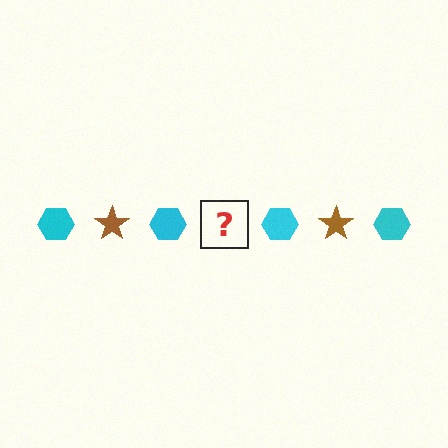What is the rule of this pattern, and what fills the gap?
The rule is that the pattern alternates between cyan hexagon and brown star. The gap should be filled with a brown star.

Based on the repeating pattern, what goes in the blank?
The blank should be a brown star.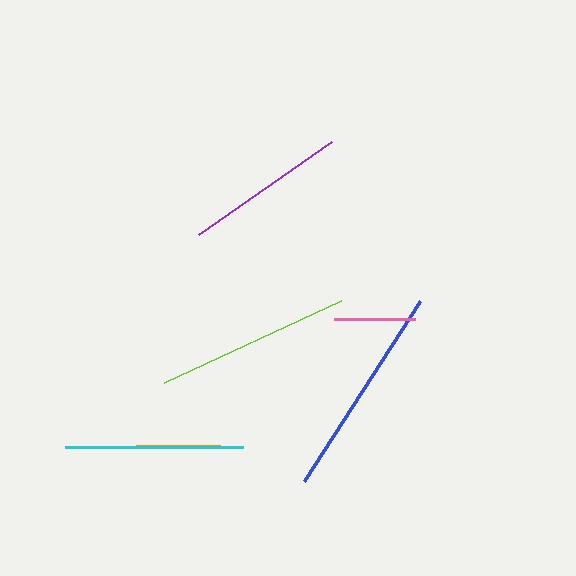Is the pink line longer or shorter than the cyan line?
The cyan line is longer than the pink line.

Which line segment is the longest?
The blue line is the longest at approximately 215 pixels.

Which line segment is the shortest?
The pink line is the shortest at approximately 81 pixels.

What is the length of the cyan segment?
The cyan segment is approximately 178 pixels long.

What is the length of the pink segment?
The pink segment is approximately 81 pixels long.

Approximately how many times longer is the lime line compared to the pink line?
The lime line is approximately 2.4 times the length of the pink line.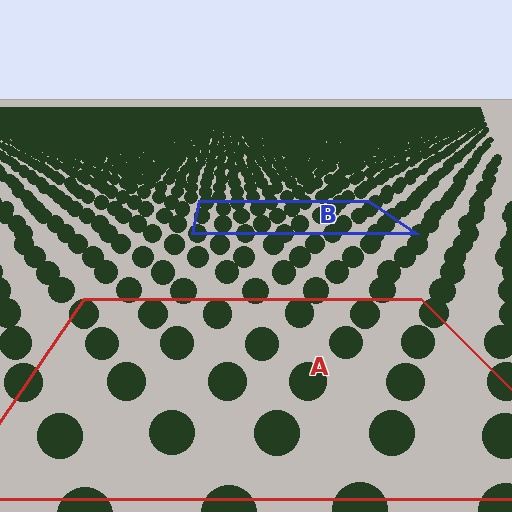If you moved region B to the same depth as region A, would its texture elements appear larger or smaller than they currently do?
They would appear larger. At a closer depth, the same texture elements are projected at a bigger on-screen size.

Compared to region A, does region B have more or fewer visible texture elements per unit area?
Region B has more texture elements per unit area — they are packed more densely because it is farther away.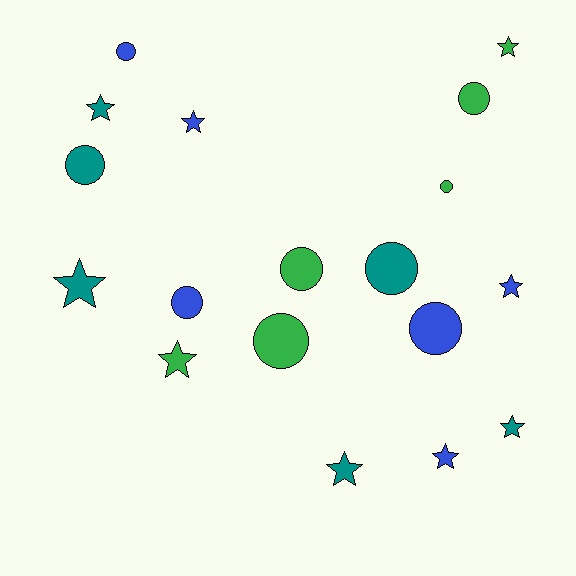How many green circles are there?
There are 4 green circles.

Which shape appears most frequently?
Circle, with 9 objects.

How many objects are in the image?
There are 18 objects.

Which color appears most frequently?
Blue, with 6 objects.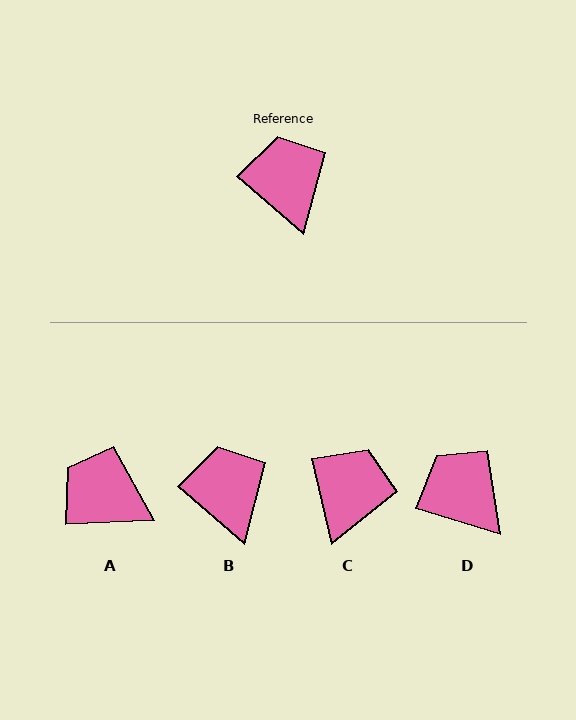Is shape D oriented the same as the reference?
No, it is off by about 24 degrees.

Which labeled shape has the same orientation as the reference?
B.